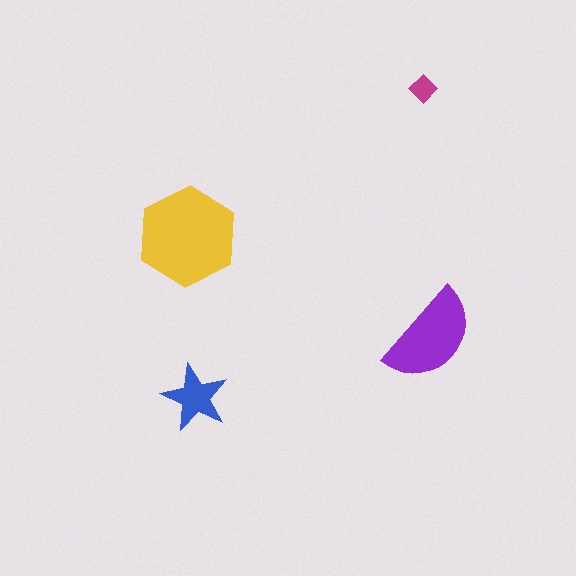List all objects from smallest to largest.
The magenta diamond, the blue star, the purple semicircle, the yellow hexagon.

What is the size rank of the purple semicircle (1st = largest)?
2nd.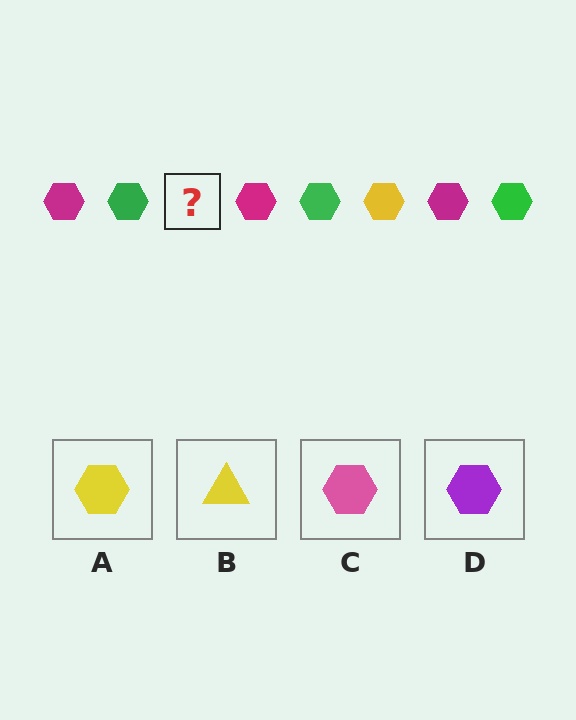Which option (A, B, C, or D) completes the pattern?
A.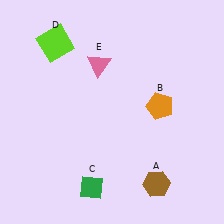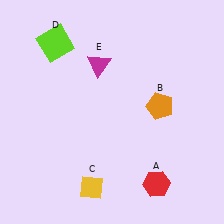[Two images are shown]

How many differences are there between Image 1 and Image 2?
There are 3 differences between the two images.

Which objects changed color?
A changed from brown to red. C changed from green to yellow. E changed from pink to magenta.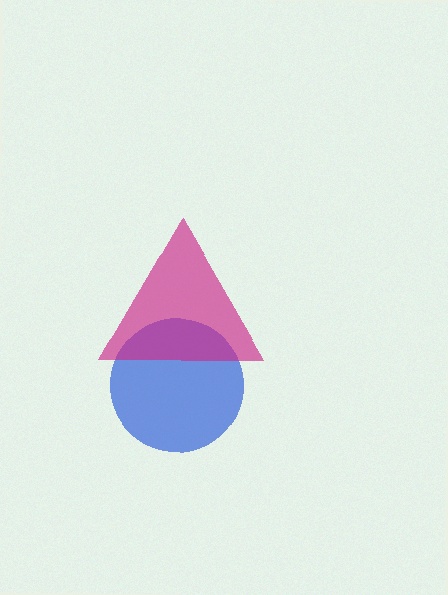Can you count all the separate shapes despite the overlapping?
Yes, there are 2 separate shapes.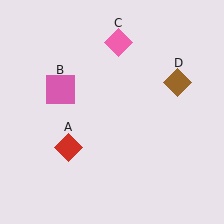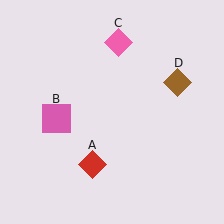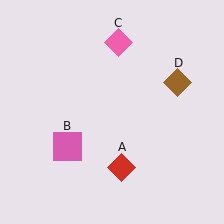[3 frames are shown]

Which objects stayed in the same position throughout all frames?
Pink diamond (object C) and brown diamond (object D) remained stationary.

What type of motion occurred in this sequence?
The red diamond (object A), pink square (object B) rotated counterclockwise around the center of the scene.